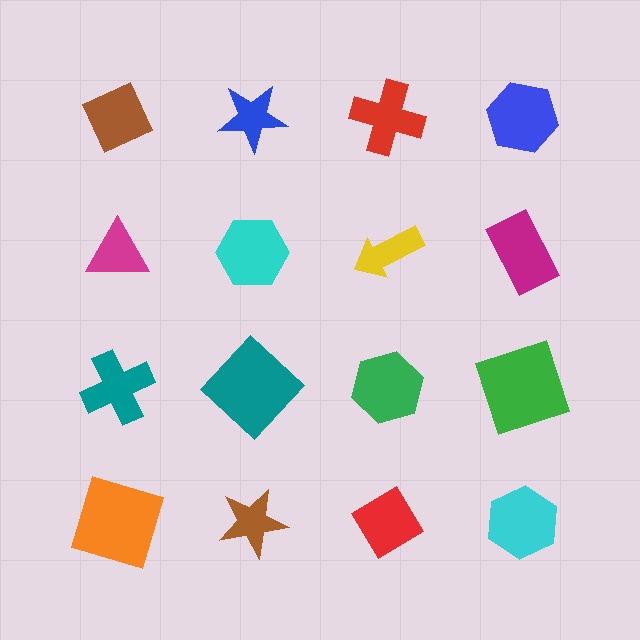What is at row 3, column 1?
A teal cross.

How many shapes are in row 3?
4 shapes.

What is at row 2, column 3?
A yellow arrow.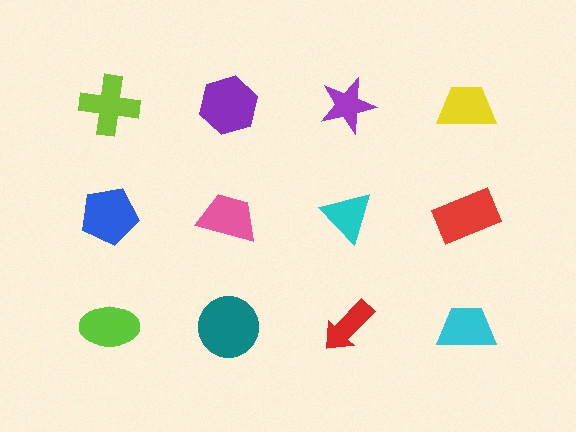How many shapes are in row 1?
4 shapes.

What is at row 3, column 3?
A red arrow.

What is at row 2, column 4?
A red rectangle.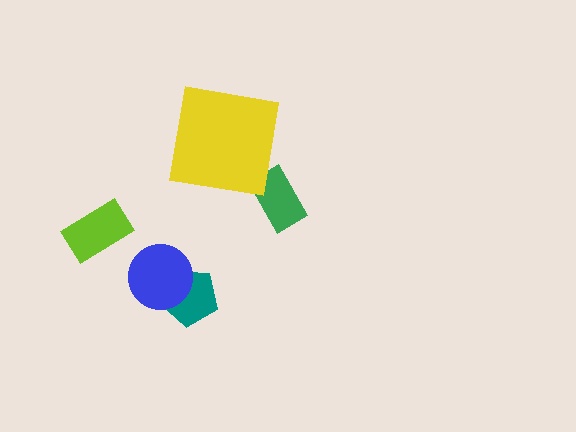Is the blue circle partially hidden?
No, no other shape covers it.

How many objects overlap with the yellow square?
0 objects overlap with the yellow square.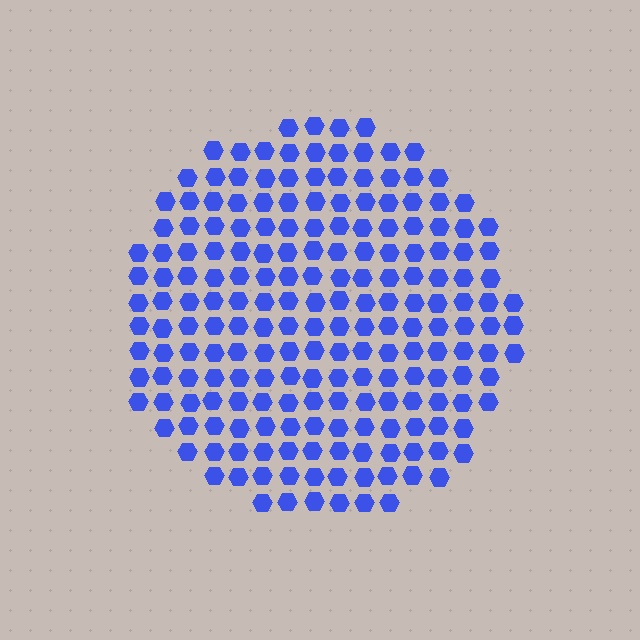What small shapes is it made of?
It is made of small hexagons.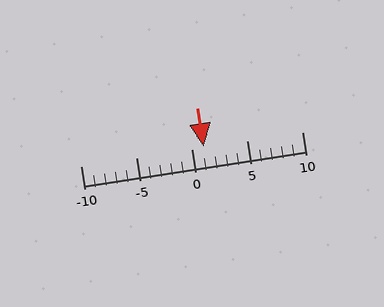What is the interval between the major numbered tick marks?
The major tick marks are spaced 5 units apart.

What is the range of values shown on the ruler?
The ruler shows values from -10 to 10.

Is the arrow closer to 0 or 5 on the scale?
The arrow is closer to 0.